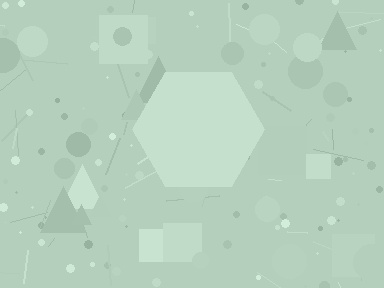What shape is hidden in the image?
A hexagon is hidden in the image.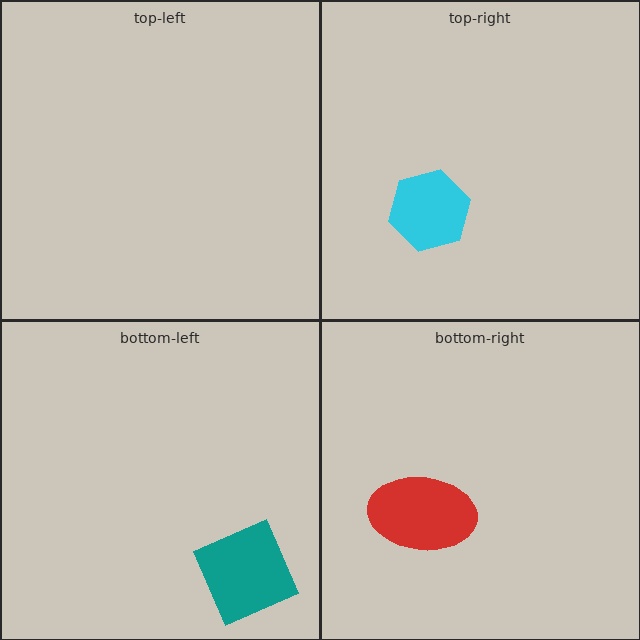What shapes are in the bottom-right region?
The red ellipse.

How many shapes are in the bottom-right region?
1.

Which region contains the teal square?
The bottom-left region.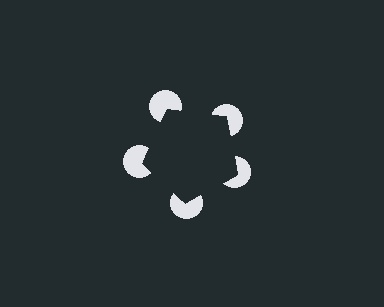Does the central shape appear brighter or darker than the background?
It typically appears slightly darker than the background, even though no actual brightness change is drawn.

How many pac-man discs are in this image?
There are 5 — one at each vertex of the illusory pentagon.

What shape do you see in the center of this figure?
An illusory pentagon — its edges are inferred from the aligned wedge cuts in the pac-man discs, not physically drawn.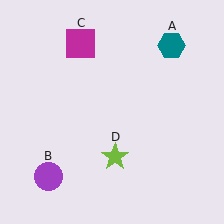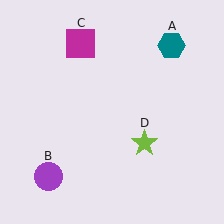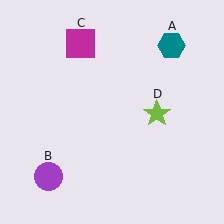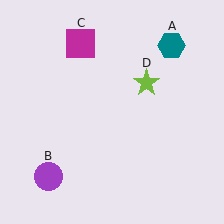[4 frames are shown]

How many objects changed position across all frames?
1 object changed position: lime star (object D).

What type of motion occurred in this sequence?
The lime star (object D) rotated counterclockwise around the center of the scene.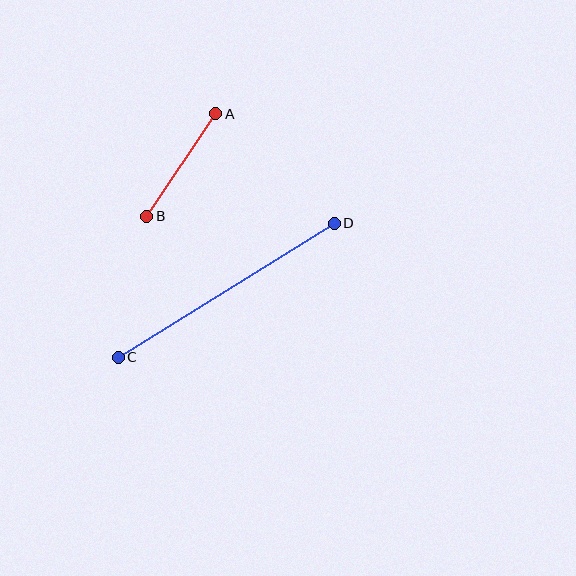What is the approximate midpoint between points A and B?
The midpoint is at approximately (181, 165) pixels.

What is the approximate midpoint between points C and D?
The midpoint is at approximately (226, 290) pixels.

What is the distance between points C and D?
The distance is approximately 254 pixels.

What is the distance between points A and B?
The distance is approximately 123 pixels.